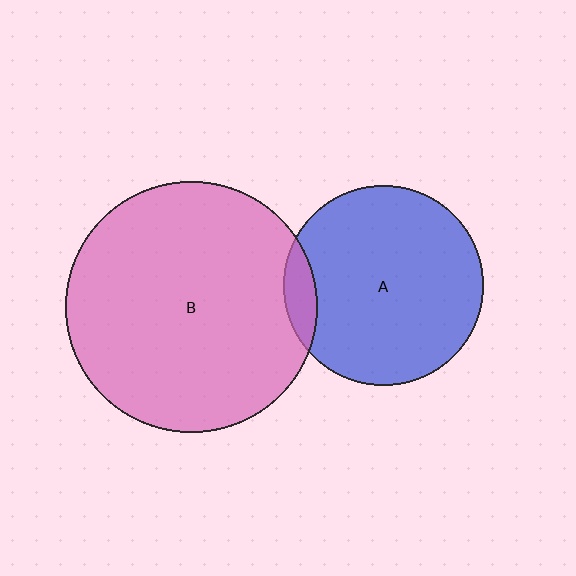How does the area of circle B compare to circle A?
Approximately 1.6 times.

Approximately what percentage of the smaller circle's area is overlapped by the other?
Approximately 10%.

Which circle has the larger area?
Circle B (pink).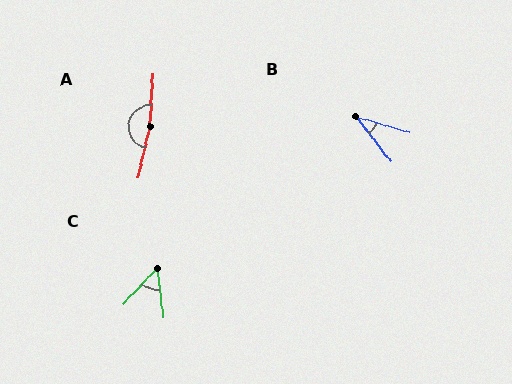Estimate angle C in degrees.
Approximately 50 degrees.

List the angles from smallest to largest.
B (36°), C (50°), A (170°).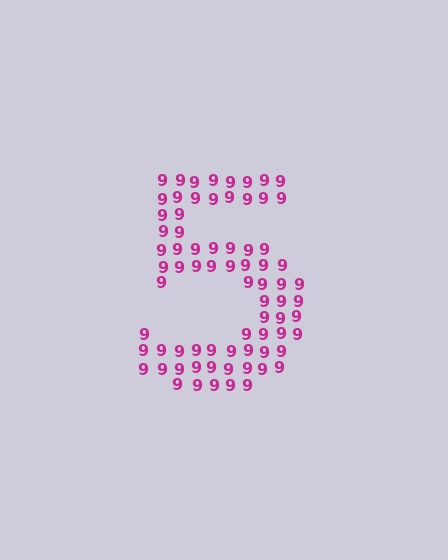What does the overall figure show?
The overall figure shows the digit 5.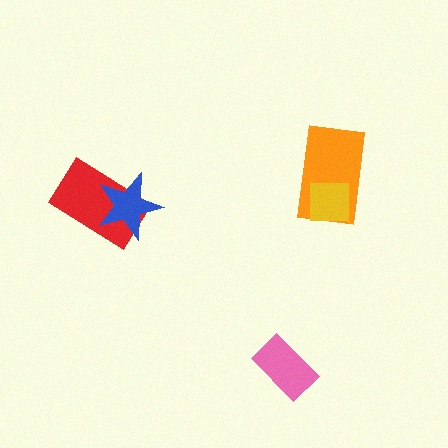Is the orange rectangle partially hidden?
Yes, it is partially covered by another shape.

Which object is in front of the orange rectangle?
The yellow square is in front of the orange rectangle.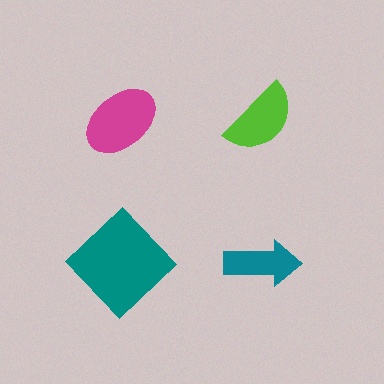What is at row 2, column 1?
A teal diamond.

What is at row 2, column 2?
A teal arrow.